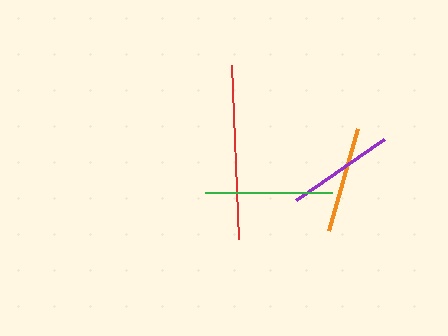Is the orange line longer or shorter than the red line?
The red line is longer than the orange line.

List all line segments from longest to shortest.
From longest to shortest: red, green, purple, orange.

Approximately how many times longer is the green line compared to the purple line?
The green line is approximately 1.2 times the length of the purple line.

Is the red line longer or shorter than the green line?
The red line is longer than the green line.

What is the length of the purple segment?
The purple segment is approximately 106 pixels long.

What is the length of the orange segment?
The orange segment is approximately 106 pixels long.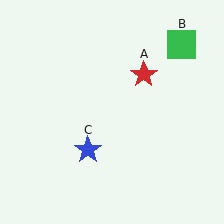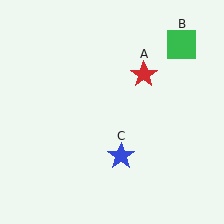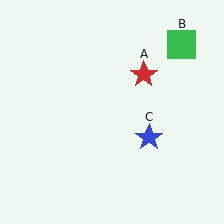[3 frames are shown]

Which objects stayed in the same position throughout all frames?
Red star (object A) and green square (object B) remained stationary.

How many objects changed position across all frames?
1 object changed position: blue star (object C).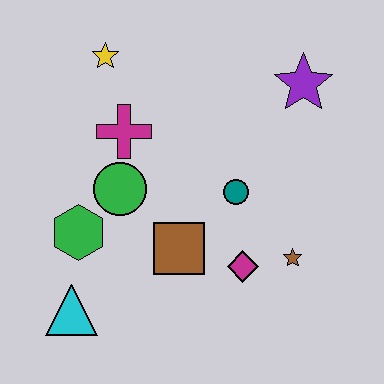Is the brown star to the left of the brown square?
No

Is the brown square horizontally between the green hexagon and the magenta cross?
No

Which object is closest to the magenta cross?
The green circle is closest to the magenta cross.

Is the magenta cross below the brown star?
No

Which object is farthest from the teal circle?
The cyan triangle is farthest from the teal circle.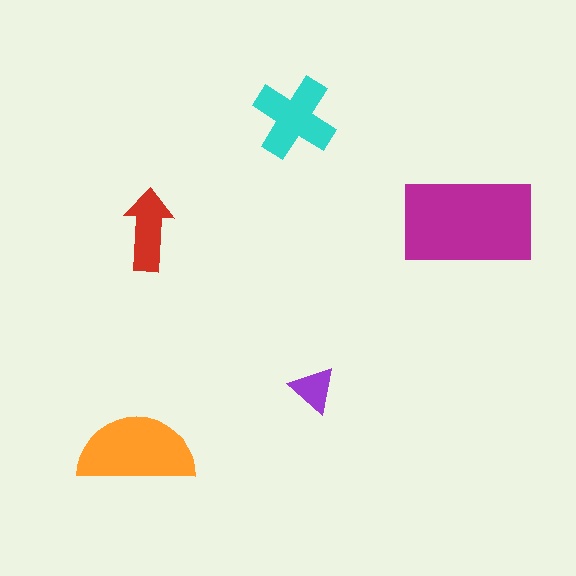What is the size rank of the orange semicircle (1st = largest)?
2nd.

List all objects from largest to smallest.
The magenta rectangle, the orange semicircle, the cyan cross, the red arrow, the purple triangle.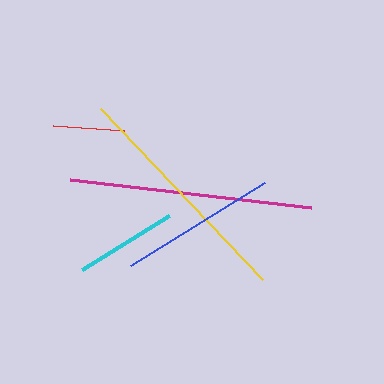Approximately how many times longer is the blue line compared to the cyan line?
The blue line is approximately 1.5 times the length of the cyan line.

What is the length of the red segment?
The red segment is approximately 71 pixels long.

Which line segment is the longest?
The magenta line is the longest at approximately 242 pixels.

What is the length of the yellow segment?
The yellow segment is approximately 236 pixels long.